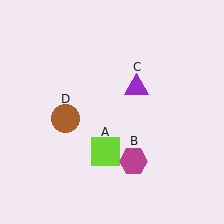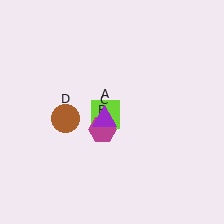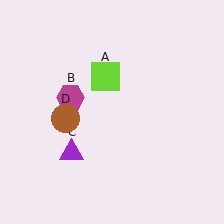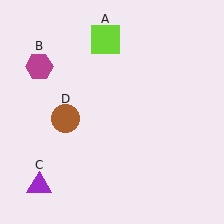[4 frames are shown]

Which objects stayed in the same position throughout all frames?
Brown circle (object D) remained stationary.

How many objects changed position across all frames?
3 objects changed position: lime square (object A), magenta hexagon (object B), purple triangle (object C).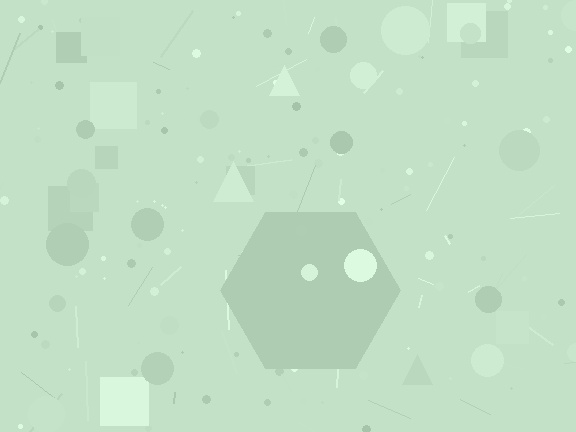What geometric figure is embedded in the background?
A hexagon is embedded in the background.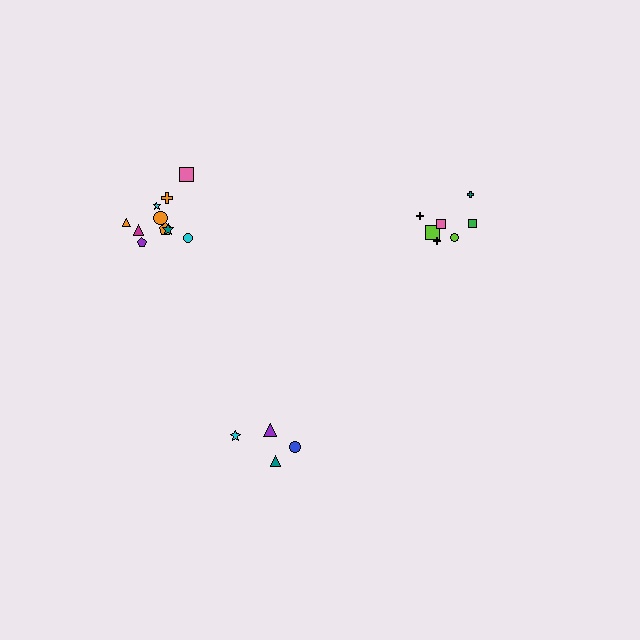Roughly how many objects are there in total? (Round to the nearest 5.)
Roughly 20 objects in total.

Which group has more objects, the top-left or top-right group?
The top-left group.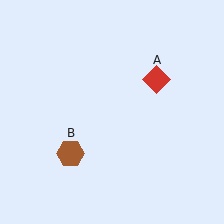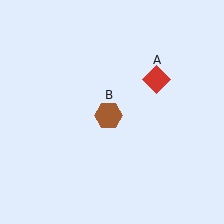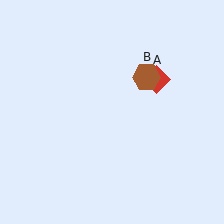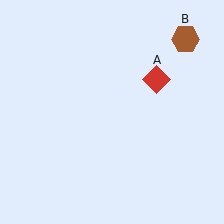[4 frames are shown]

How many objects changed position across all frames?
1 object changed position: brown hexagon (object B).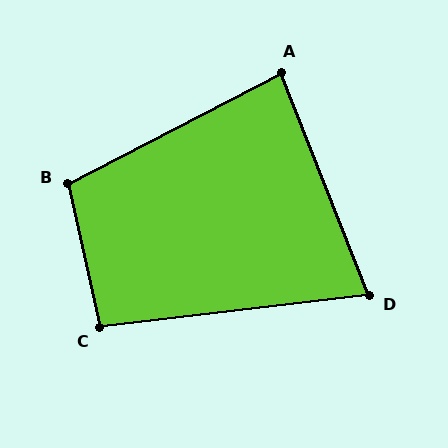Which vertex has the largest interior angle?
B, at approximately 105 degrees.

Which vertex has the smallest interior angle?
D, at approximately 75 degrees.